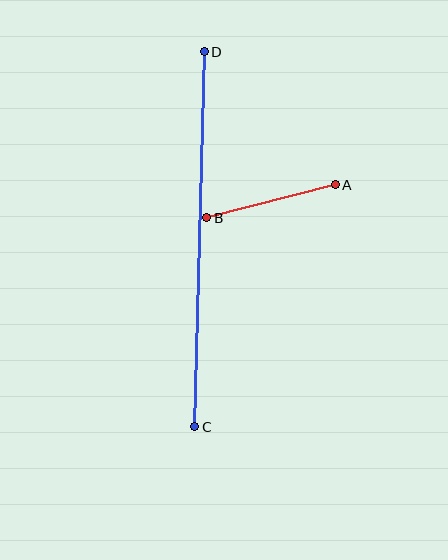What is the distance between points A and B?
The distance is approximately 133 pixels.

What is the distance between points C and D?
The distance is approximately 375 pixels.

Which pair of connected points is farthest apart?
Points C and D are farthest apart.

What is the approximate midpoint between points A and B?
The midpoint is at approximately (271, 201) pixels.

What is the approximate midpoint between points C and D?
The midpoint is at approximately (199, 239) pixels.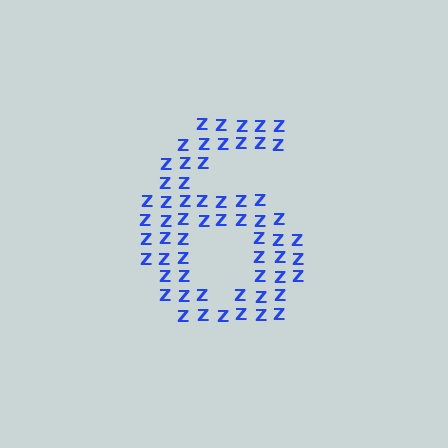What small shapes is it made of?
It is made of small letter Z's.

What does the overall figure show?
The overall figure shows the digit 6.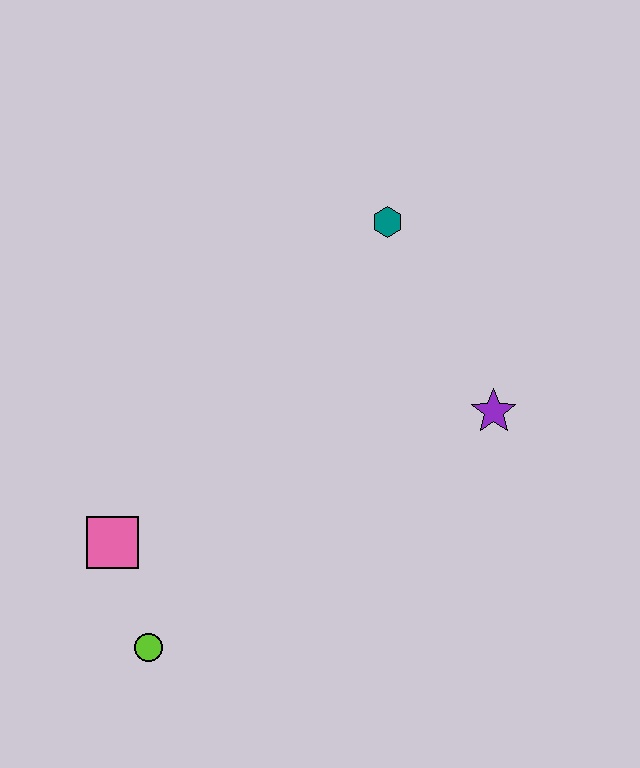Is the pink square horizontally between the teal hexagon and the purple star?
No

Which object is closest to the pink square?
The lime circle is closest to the pink square.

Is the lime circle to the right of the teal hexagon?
No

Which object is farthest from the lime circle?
The teal hexagon is farthest from the lime circle.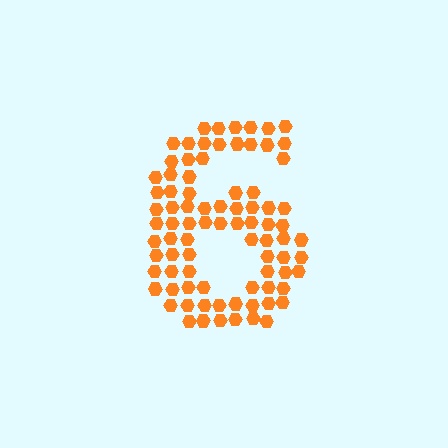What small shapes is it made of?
It is made of small hexagons.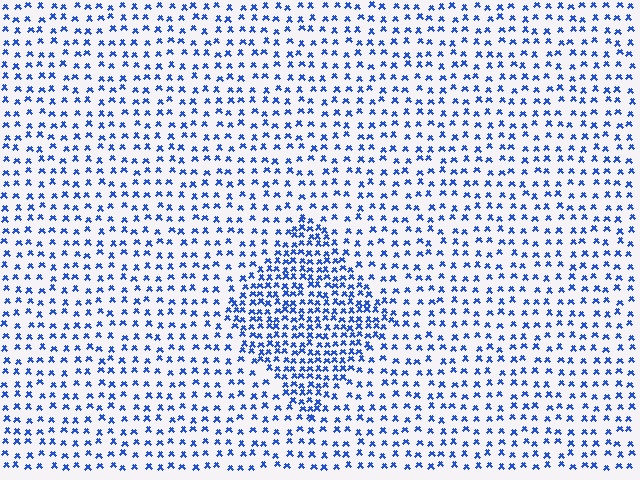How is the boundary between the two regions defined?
The boundary is defined by a change in element density (approximately 2.0x ratio). All elements are the same color, size, and shape.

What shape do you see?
I see a diamond.